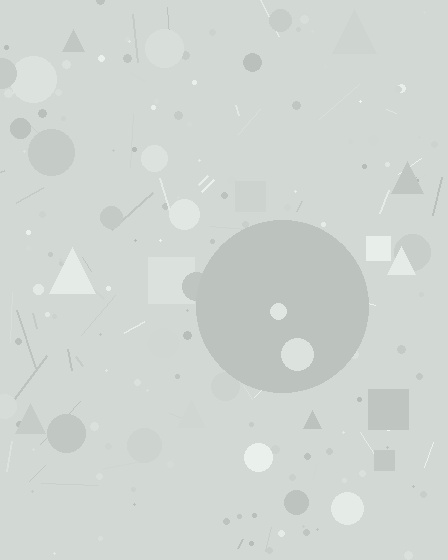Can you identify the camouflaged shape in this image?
The camouflaged shape is a circle.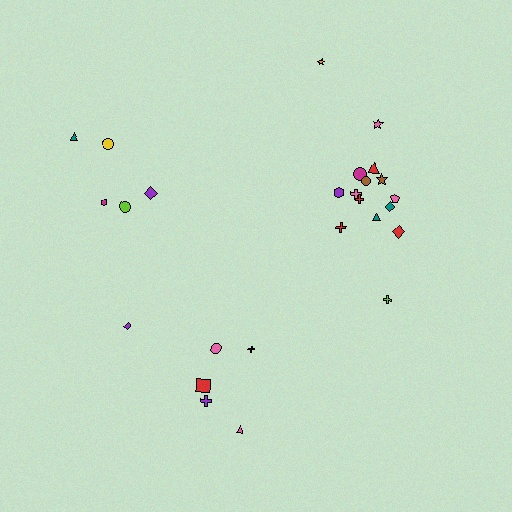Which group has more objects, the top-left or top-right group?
The top-right group.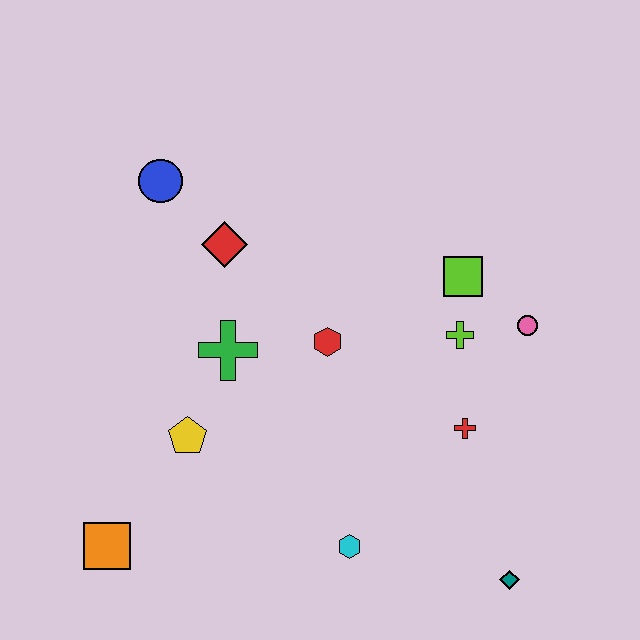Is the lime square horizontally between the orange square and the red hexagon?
No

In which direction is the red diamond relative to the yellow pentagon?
The red diamond is above the yellow pentagon.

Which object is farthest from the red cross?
The blue circle is farthest from the red cross.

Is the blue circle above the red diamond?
Yes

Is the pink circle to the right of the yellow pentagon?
Yes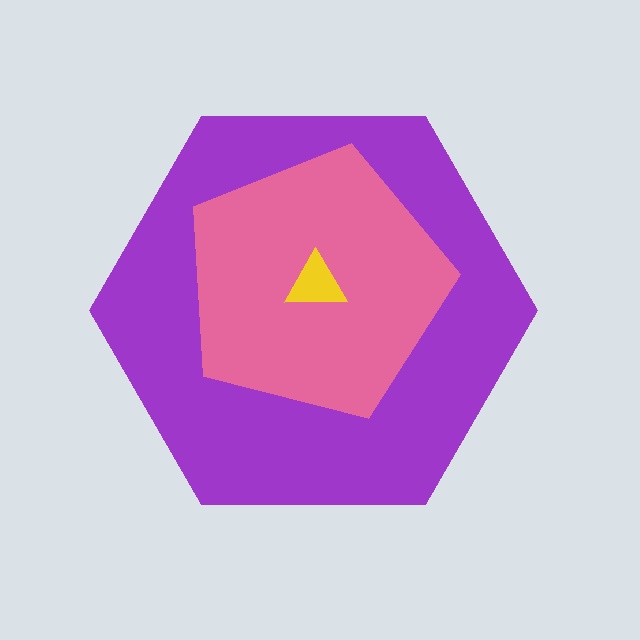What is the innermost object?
The yellow triangle.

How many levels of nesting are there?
3.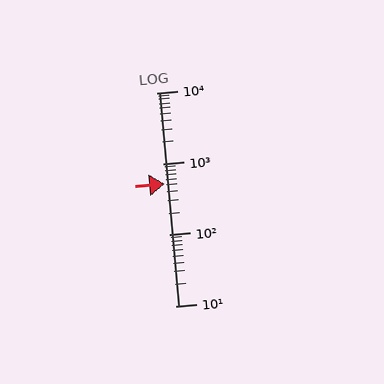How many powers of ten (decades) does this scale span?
The scale spans 3 decades, from 10 to 10000.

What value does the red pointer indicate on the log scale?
The pointer indicates approximately 520.